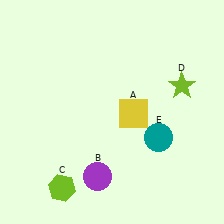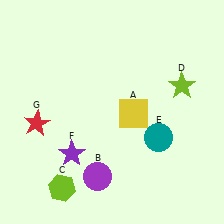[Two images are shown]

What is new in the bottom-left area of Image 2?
A red star (G) was added in the bottom-left area of Image 2.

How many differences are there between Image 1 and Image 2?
There are 2 differences between the two images.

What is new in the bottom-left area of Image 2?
A purple star (F) was added in the bottom-left area of Image 2.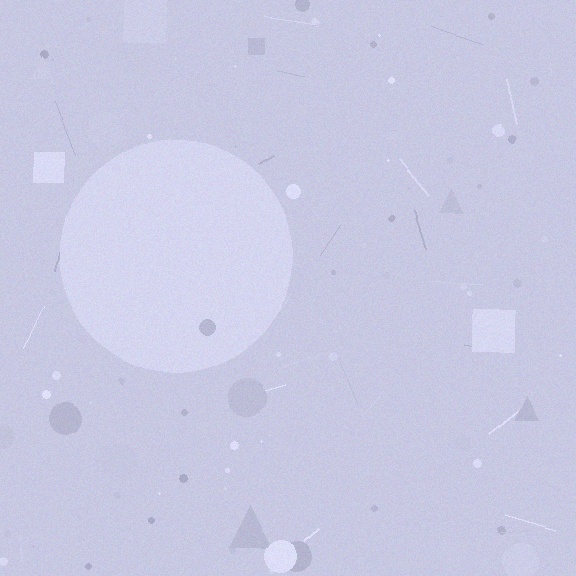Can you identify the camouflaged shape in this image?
The camouflaged shape is a circle.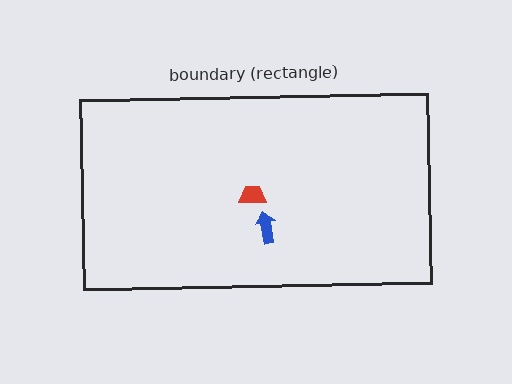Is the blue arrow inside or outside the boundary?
Inside.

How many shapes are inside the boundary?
2 inside, 0 outside.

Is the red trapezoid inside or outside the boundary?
Inside.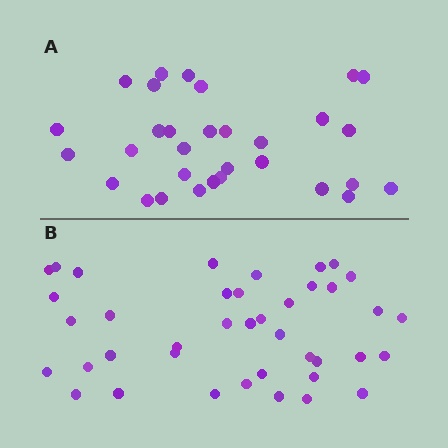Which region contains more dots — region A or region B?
Region B (the bottom region) has more dots.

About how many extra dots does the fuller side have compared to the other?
Region B has roughly 8 or so more dots than region A.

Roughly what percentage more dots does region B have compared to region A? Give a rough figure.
About 30% more.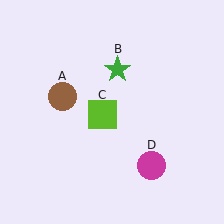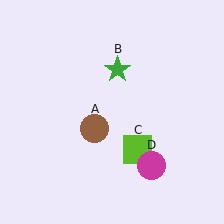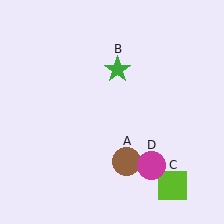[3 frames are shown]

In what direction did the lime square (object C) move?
The lime square (object C) moved down and to the right.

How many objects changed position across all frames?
2 objects changed position: brown circle (object A), lime square (object C).